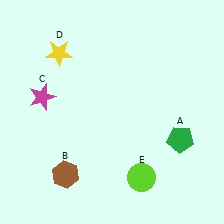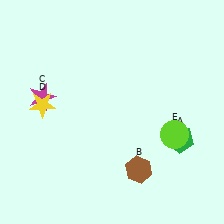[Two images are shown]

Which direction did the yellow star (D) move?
The yellow star (D) moved down.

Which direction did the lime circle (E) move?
The lime circle (E) moved up.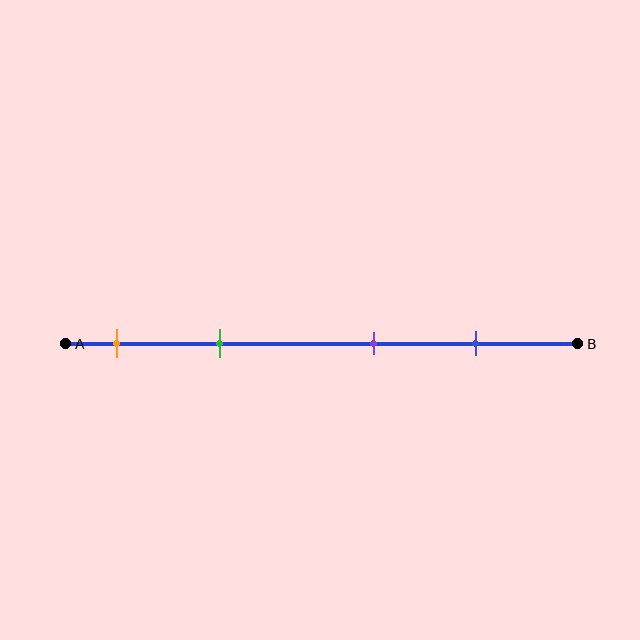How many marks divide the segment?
There are 4 marks dividing the segment.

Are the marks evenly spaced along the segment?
No, the marks are not evenly spaced.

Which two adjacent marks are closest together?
The orange and green marks are the closest adjacent pair.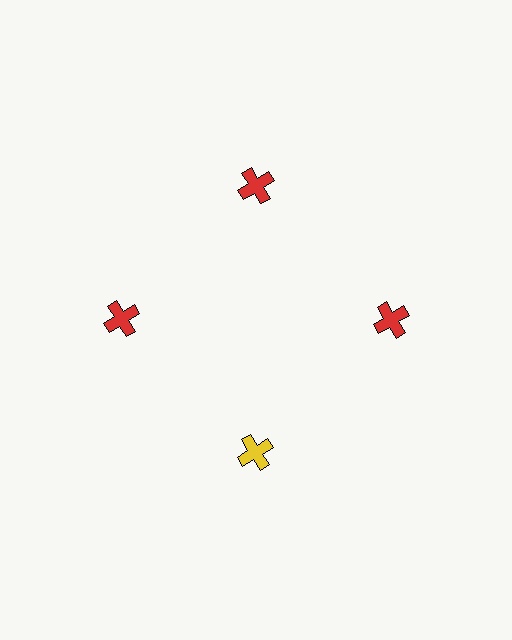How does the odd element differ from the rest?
It has a different color: yellow instead of red.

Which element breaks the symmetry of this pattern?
The yellow cross at roughly the 6 o'clock position breaks the symmetry. All other shapes are red crosses.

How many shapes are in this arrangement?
There are 4 shapes arranged in a ring pattern.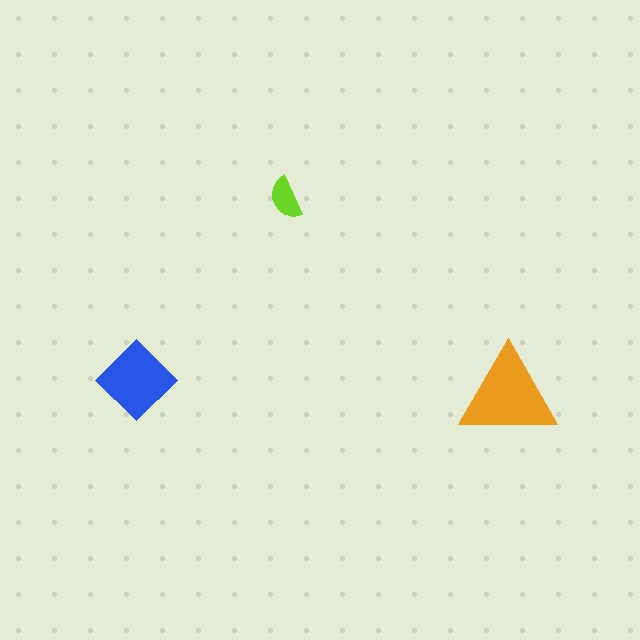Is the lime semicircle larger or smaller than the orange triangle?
Smaller.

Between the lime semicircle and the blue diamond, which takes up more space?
The blue diamond.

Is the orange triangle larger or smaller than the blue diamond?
Larger.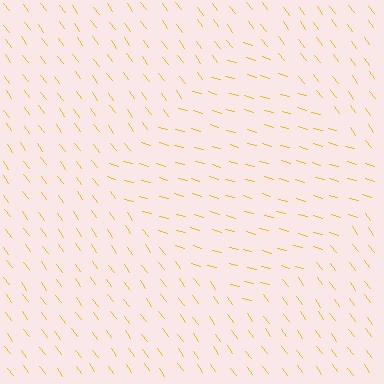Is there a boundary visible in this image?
Yes, there is a texture boundary formed by a change in line orientation.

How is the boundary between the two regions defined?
The boundary is defined purely by a change in line orientation (approximately 38 degrees difference). All lines are the same color and thickness.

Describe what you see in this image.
The image is filled with small yellow line segments. A diamond region in the image has lines oriented differently from the surrounding lines, creating a visible texture boundary.